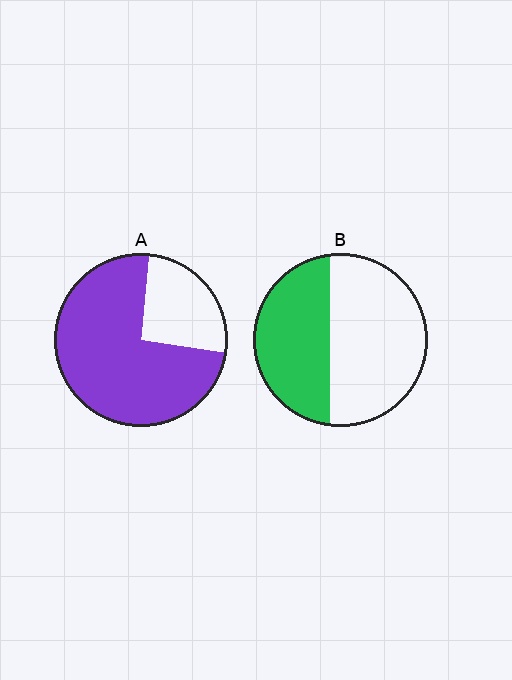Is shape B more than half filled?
No.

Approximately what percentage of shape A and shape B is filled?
A is approximately 75% and B is approximately 40%.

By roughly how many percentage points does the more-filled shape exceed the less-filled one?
By roughly 30 percentage points (A over B).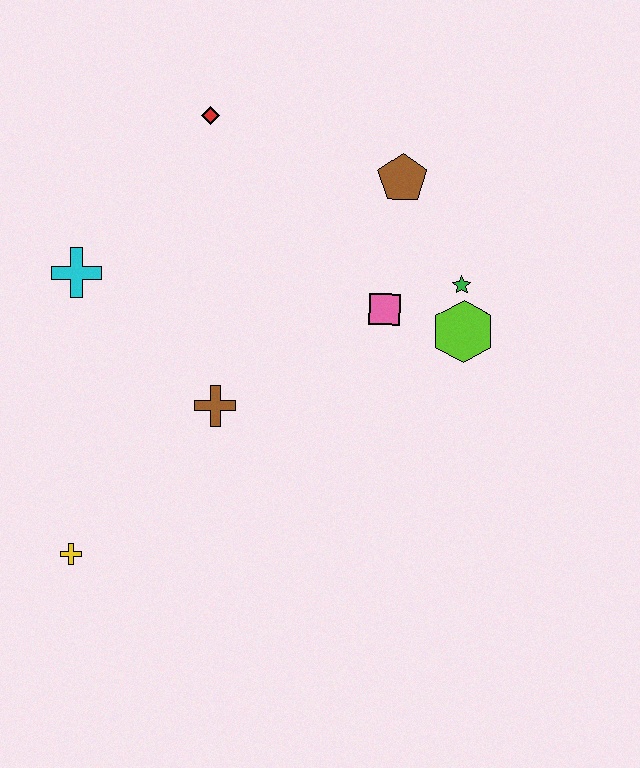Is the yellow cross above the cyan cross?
No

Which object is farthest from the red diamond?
The yellow cross is farthest from the red diamond.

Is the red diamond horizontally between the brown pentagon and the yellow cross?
Yes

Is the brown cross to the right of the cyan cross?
Yes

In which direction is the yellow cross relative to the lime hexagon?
The yellow cross is to the left of the lime hexagon.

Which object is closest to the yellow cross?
The brown cross is closest to the yellow cross.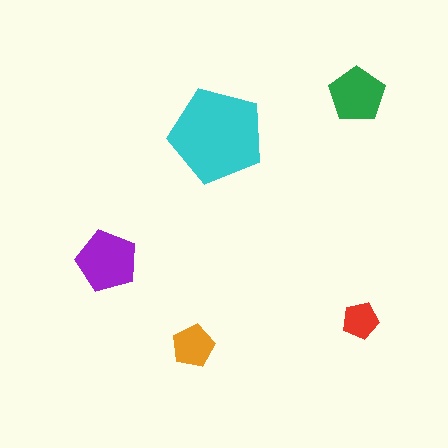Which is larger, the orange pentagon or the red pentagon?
The orange one.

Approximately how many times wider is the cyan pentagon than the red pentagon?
About 2.5 times wider.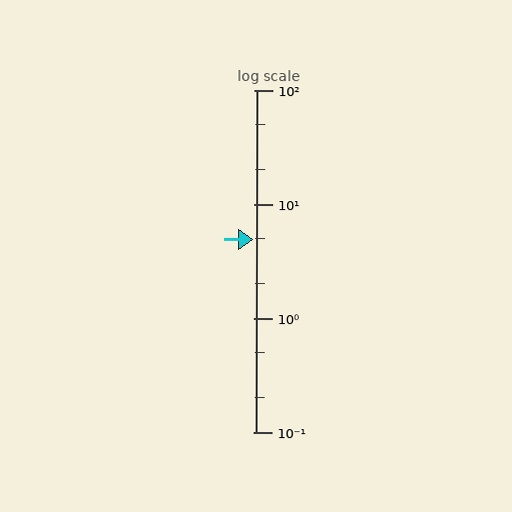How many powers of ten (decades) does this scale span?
The scale spans 3 decades, from 0.1 to 100.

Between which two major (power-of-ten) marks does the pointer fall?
The pointer is between 1 and 10.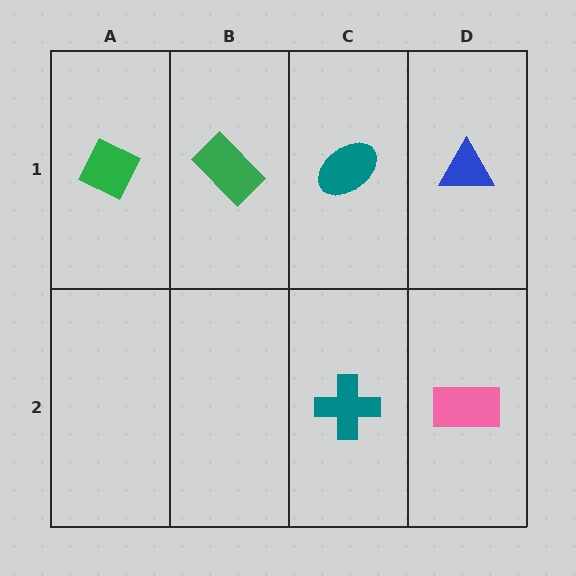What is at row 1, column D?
A blue triangle.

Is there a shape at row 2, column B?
No, that cell is empty.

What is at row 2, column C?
A teal cross.